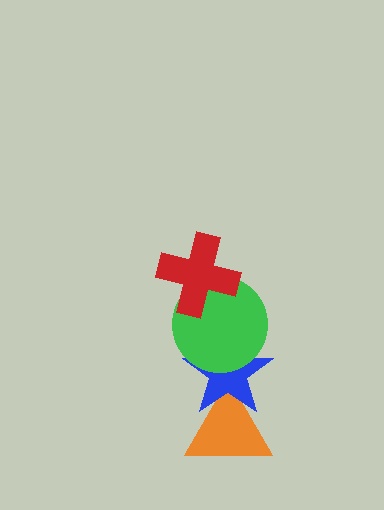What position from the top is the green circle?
The green circle is 2nd from the top.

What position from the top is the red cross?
The red cross is 1st from the top.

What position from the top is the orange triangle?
The orange triangle is 4th from the top.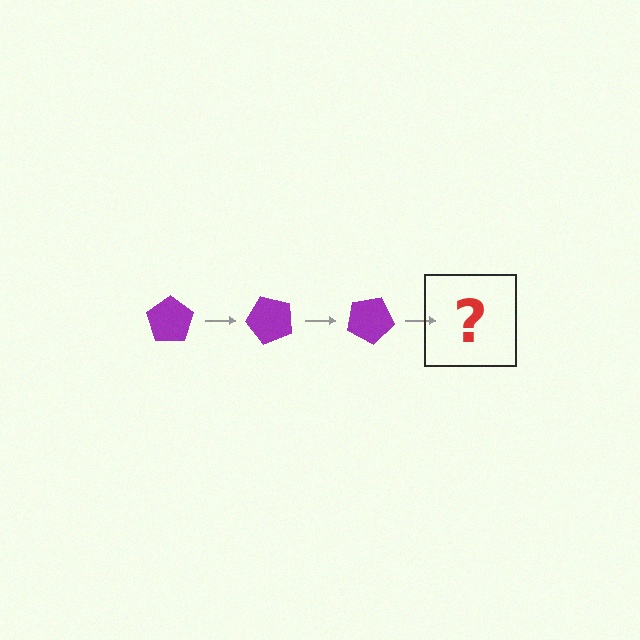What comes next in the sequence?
The next element should be a purple pentagon rotated 150 degrees.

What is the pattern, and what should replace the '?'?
The pattern is that the pentagon rotates 50 degrees each step. The '?' should be a purple pentagon rotated 150 degrees.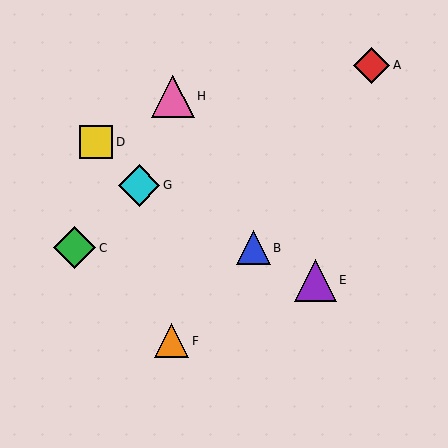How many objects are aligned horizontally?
2 objects (B, C) are aligned horizontally.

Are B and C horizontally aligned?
Yes, both are at y≈248.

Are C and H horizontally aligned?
No, C is at y≈248 and H is at y≈96.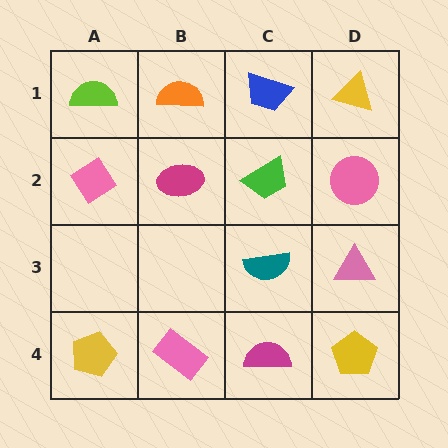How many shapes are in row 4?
4 shapes.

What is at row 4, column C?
A magenta semicircle.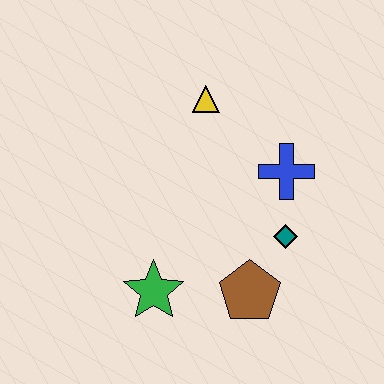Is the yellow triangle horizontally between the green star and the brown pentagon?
Yes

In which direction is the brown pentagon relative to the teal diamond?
The brown pentagon is below the teal diamond.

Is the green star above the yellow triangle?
No